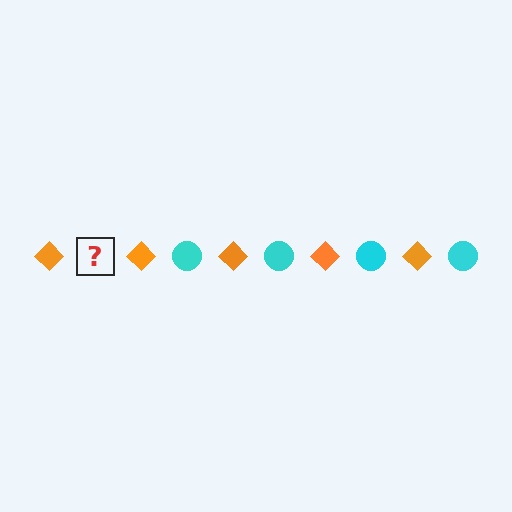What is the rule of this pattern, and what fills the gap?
The rule is that the pattern alternates between orange diamond and cyan circle. The gap should be filled with a cyan circle.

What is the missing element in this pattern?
The missing element is a cyan circle.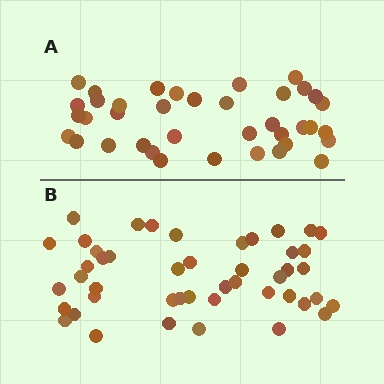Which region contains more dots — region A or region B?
Region B (the bottom region) has more dots.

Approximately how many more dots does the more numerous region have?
Region B has roughly 8 or so more dots than region A.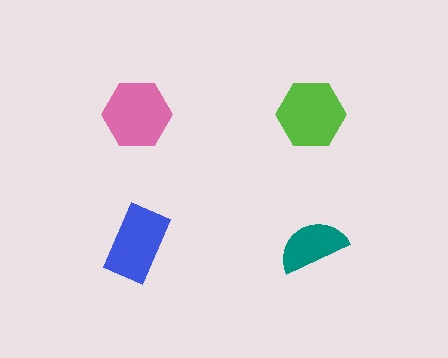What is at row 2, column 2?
A teal semicircle.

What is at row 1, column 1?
A pink hexagon.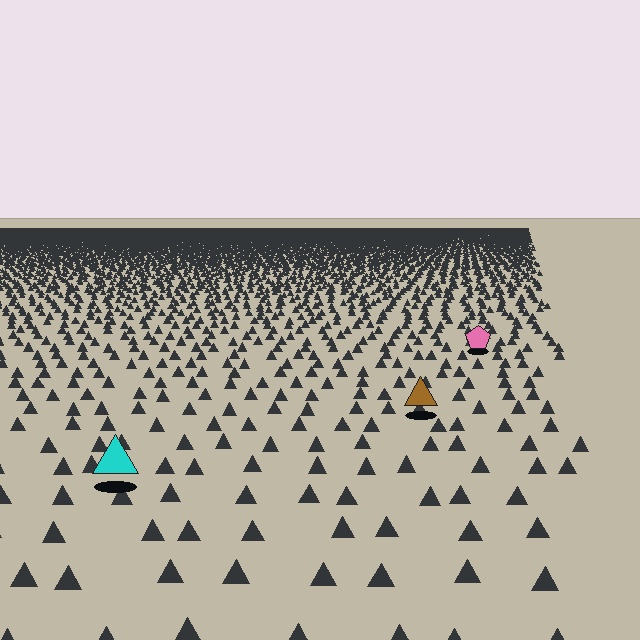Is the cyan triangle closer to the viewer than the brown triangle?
Yes. The cyan triangle is closer — you can tell from the texture gradient: the ground texture is coarser near it.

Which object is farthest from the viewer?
The pink pentagon is farthest from the viewer. It appears smaller and the ground texture around it is denser.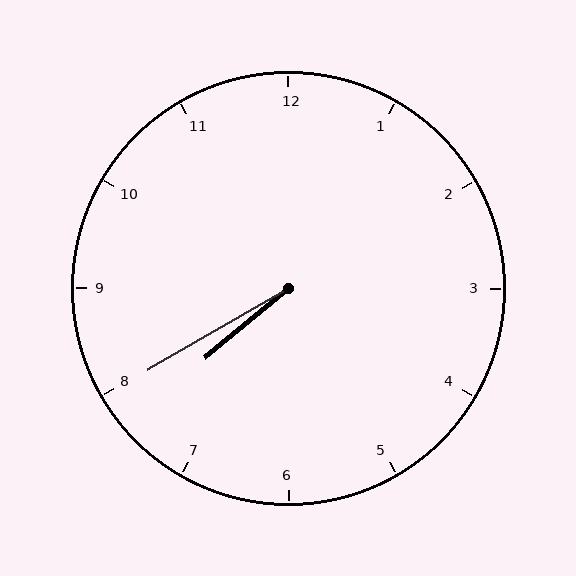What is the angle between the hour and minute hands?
Approximately 10 degrees.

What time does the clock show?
7:40.